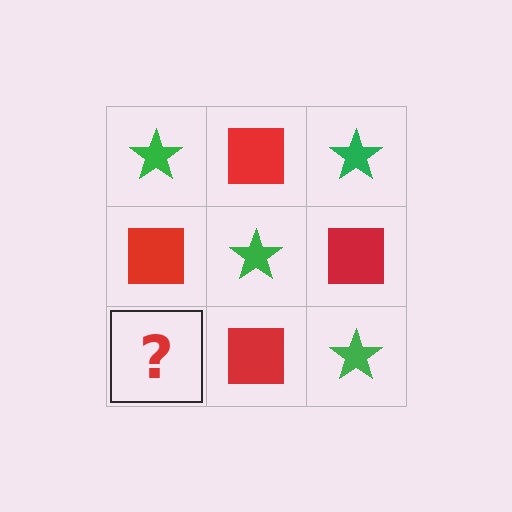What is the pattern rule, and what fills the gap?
The rule is that it alternates green star and red square in a checkerboard pattern. The gap should be filled with a green star.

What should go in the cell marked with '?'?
The missing cell should contain a green star.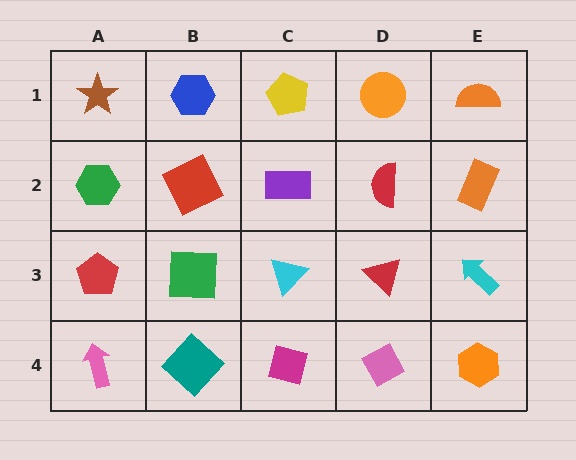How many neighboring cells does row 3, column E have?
3.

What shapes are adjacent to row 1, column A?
A green hexagon (row 2, column A), a blue hexagon (row 1, column B).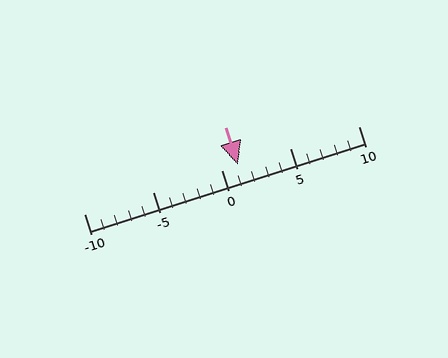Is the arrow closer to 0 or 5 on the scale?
The arrow is closer to 0.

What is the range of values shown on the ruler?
The ruler shows values from -10 to 10.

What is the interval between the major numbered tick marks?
The major tick marks are spaced 5 units apart.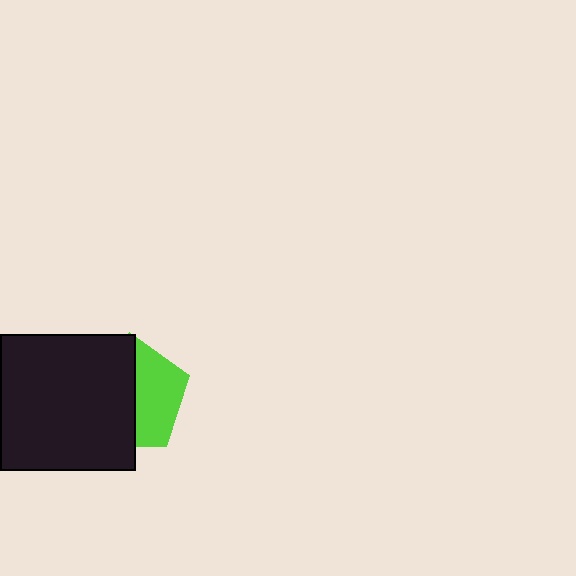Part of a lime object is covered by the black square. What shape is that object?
It is a pentagon.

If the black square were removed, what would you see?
You would see the complete lime pentagon.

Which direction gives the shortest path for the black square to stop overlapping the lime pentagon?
Moving left gives the shortest separation.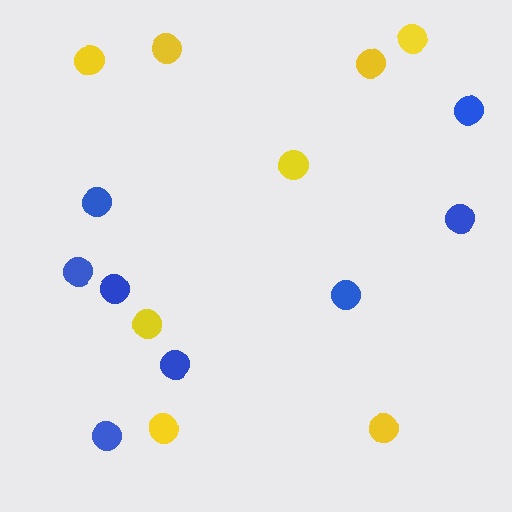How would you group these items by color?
There are 2 groups: one group of yellow circles (8) and one group of blue circles (8).